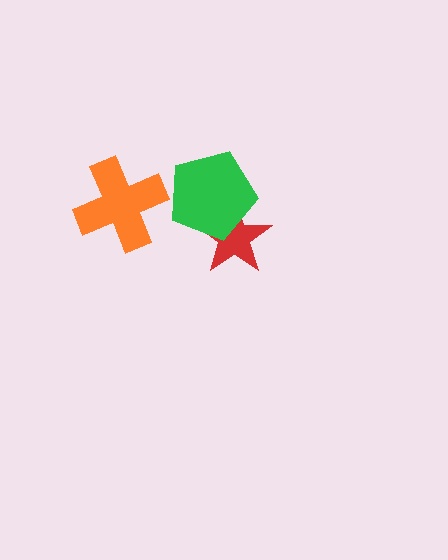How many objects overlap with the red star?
1 object overlaps with the red star.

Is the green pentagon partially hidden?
No, no other shape covers it.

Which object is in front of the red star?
The green pentagon is in front of the red star.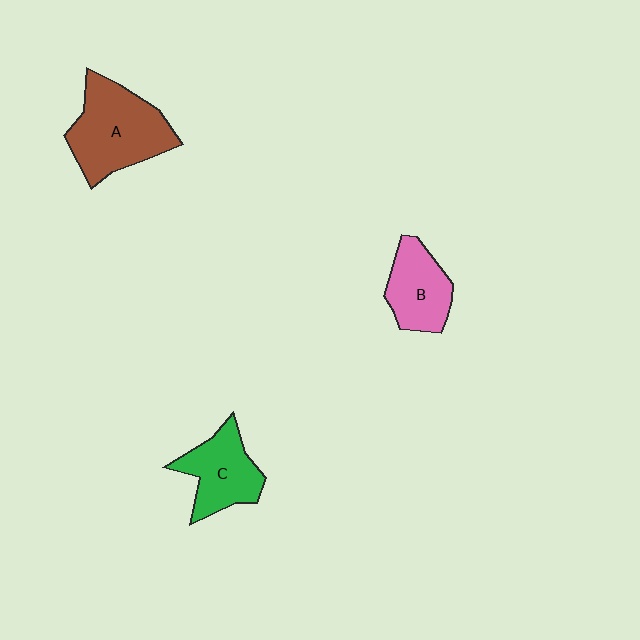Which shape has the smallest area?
Shape B (pink).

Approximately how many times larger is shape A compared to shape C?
Approximately 1.4 times.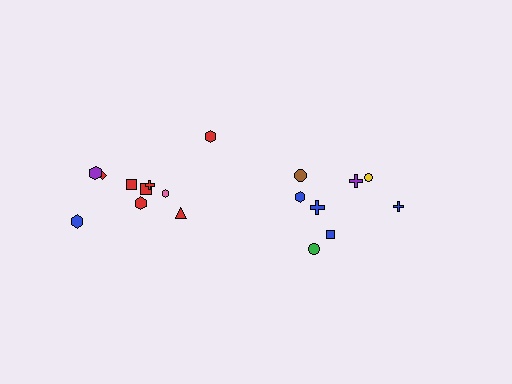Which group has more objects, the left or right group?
The left group.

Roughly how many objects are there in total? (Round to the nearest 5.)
Roughly 20 objects in total.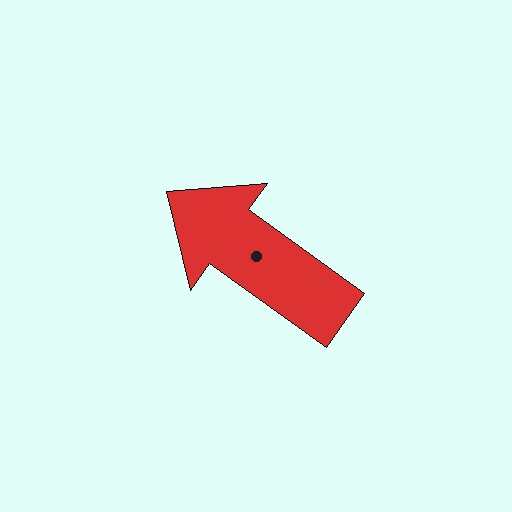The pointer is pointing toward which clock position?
Roughly 10 o'clock.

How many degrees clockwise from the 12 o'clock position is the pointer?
Approximately 306 degrees.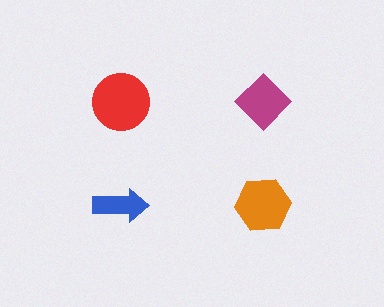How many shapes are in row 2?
2 shapes.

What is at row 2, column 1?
A blue arrow.